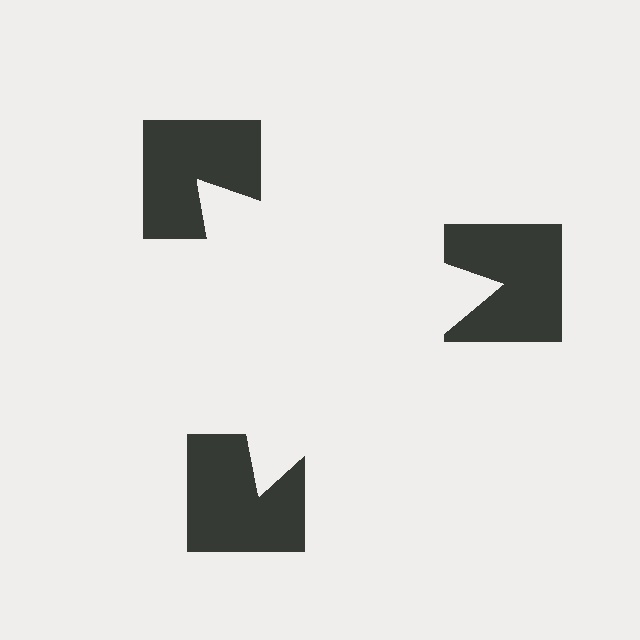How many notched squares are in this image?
There are 3 — one at each vertex of the illusory triangle.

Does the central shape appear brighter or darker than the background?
It typically appears slightly brighter than the background, even though no actual brightness change is drawn.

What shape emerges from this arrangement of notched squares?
An illusory triangle — its edges are inferred from the aligned wedge cuts in the notched squares, not physically drawn.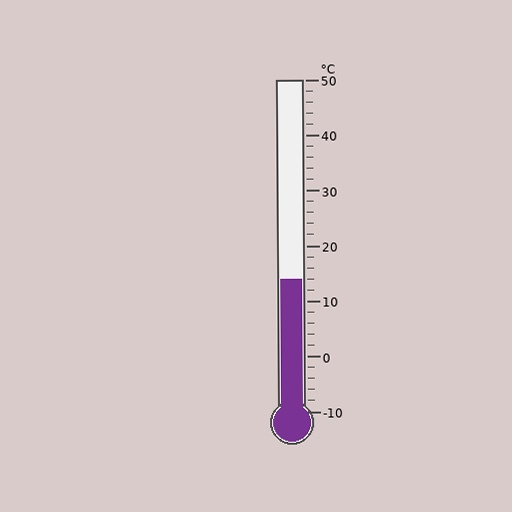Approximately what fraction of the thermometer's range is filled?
The thermometer is filled to approximately 40% of its range.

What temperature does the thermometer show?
The thermometer shows approximately 14°C.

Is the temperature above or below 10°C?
The temperature is above 10°C.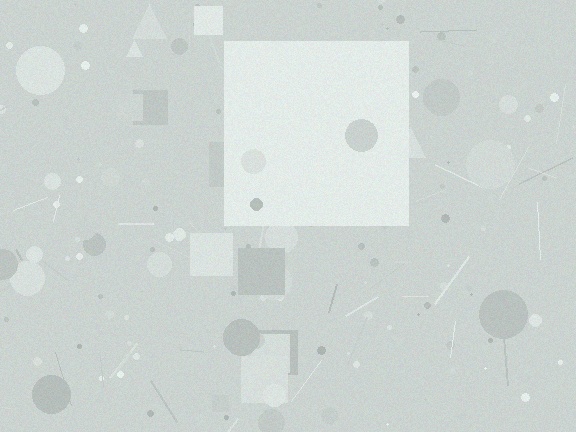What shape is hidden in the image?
A square is hidden in the image.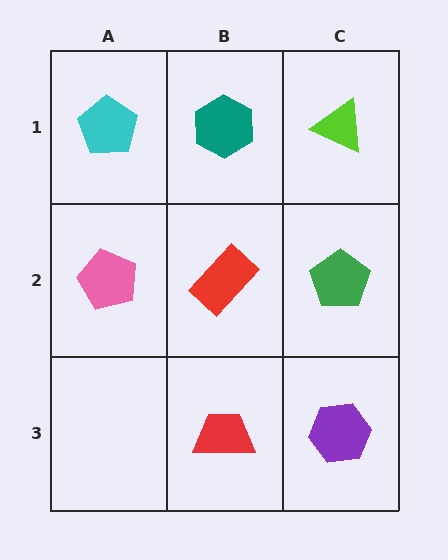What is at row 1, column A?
A cyan pentagon.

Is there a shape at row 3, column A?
No, that cell is empty.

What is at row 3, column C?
A purple hexagon.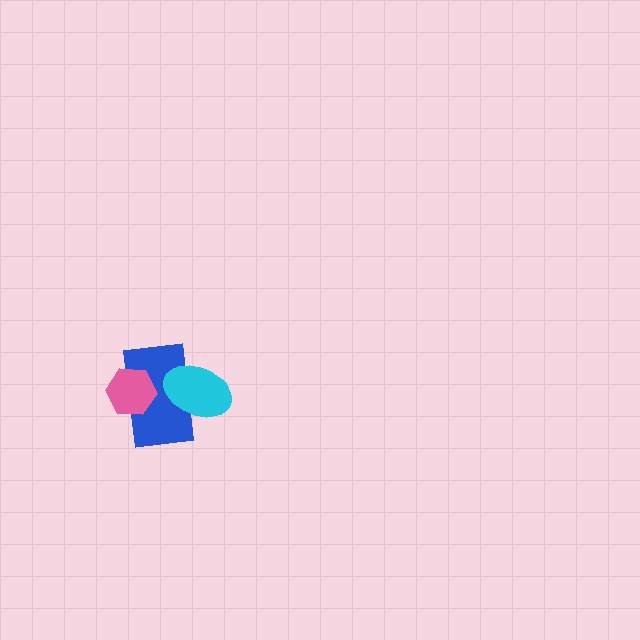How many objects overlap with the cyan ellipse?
1 object overlaps with the cyan ellipse.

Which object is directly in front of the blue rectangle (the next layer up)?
The cyan ellipse is directly in front of the blue rectangle.